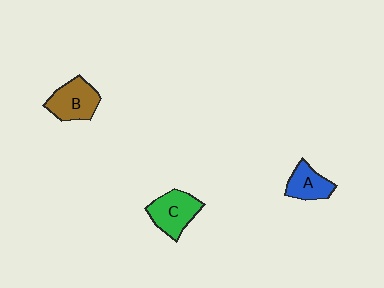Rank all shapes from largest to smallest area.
From largest to smallest: C (green), B (brown), A (blue).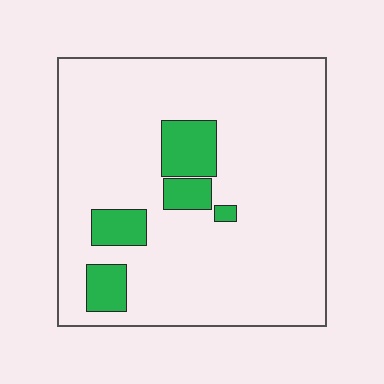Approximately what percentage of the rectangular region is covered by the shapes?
Approximately 15%.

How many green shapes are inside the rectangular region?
5.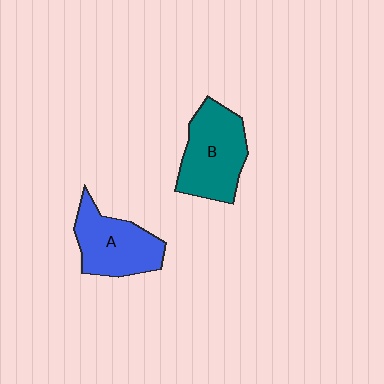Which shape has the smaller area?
Shape A (blue).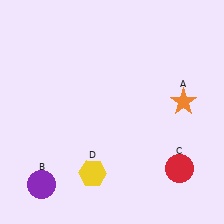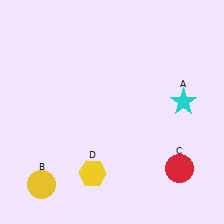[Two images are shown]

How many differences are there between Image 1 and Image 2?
There are 2 differences between the two images.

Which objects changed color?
A changed from orange to cyan. B changed from purple to yellow.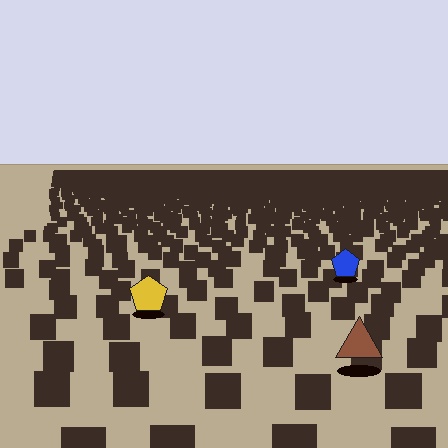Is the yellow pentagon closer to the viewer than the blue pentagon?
Yes. The yellow pentagon is closer — you can tell from the texture gradient: the ground texture is coarser near it.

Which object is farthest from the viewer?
The blue pentagon is farthest from the viewer. It appears smaller and the ground texture around it is denser.